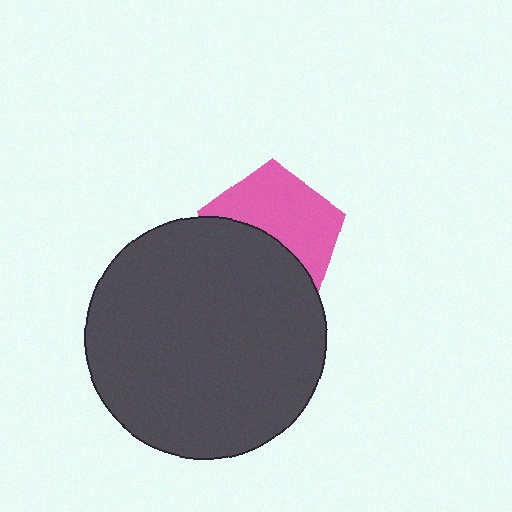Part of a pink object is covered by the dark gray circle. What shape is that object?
It is a pentagon.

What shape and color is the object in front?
The object in front is a dark gray circle.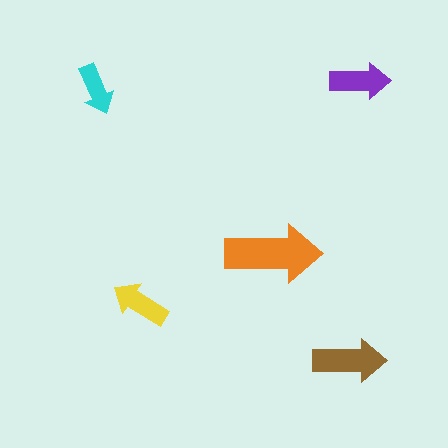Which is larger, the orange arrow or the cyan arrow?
The orange one.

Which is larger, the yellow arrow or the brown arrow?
The brown one.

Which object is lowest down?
The brown arrow is bottommost.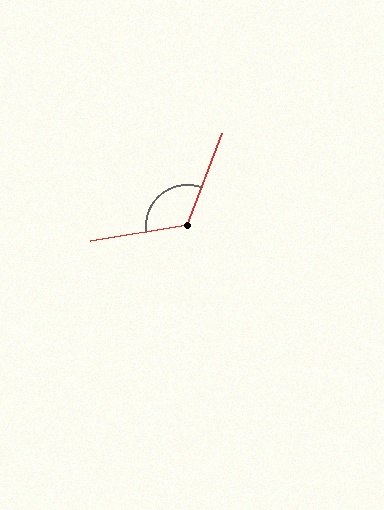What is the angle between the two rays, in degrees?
Approximately 120 degrees.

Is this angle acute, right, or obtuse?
It is obtuse.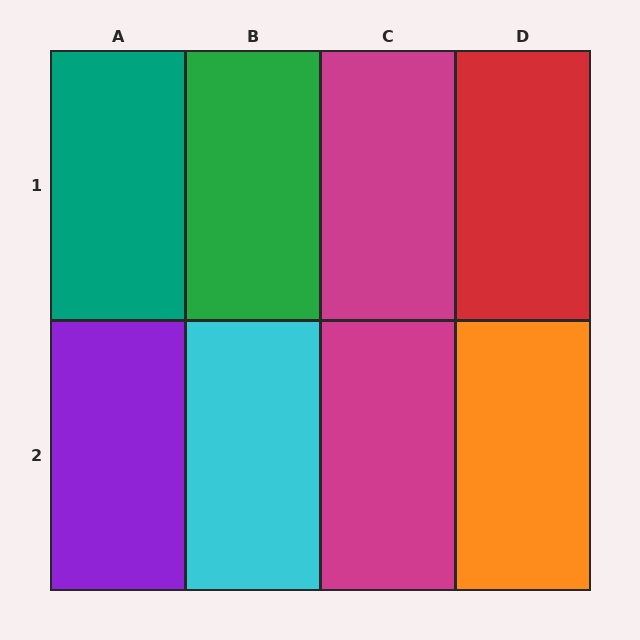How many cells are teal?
1 cell is teal.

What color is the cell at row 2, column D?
Orange.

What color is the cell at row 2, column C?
Magenta.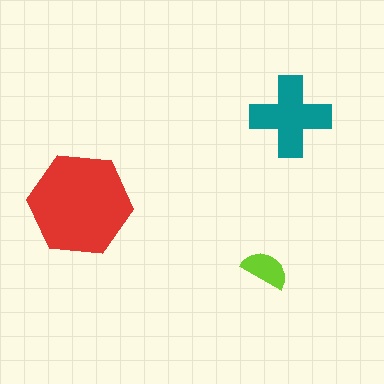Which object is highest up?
The teal cross is topmost.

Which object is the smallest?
The lime semicircle.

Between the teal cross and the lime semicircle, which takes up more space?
The teal cross.